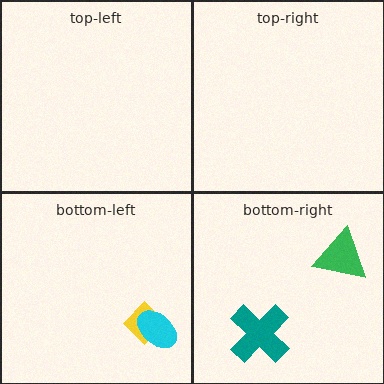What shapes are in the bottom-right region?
The green triangle, the teal cross.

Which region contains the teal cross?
The bottom-right region.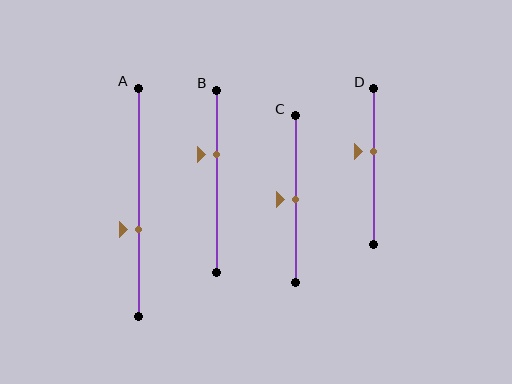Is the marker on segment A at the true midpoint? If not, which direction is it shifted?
No, the marker on segment A is shifted downward by about 12% of the segment length.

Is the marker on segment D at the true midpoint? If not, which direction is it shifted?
No, the marker on segment D is shifted upward by about 10% of the segment length.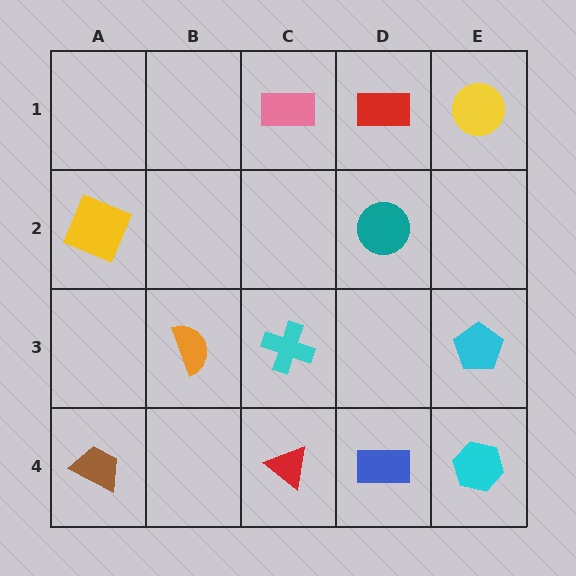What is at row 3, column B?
An orange semicircle.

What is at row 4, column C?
A red triangle.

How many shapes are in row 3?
3 shapes.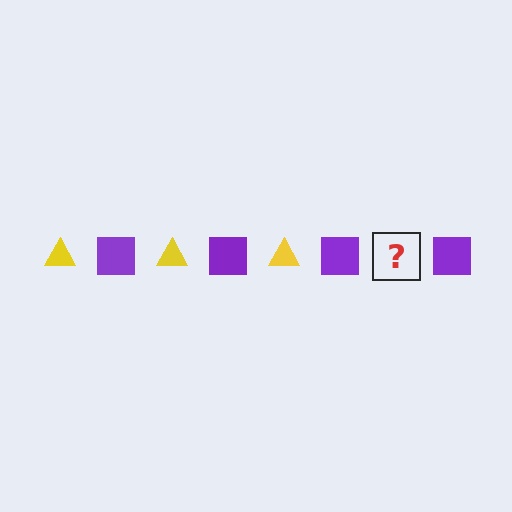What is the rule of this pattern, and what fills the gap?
The rule is that the pattern alternates between yellow triangle and purple square. The gap should be filled with a yellow triangle.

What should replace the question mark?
The question mark should be replaced with a yellow triangle.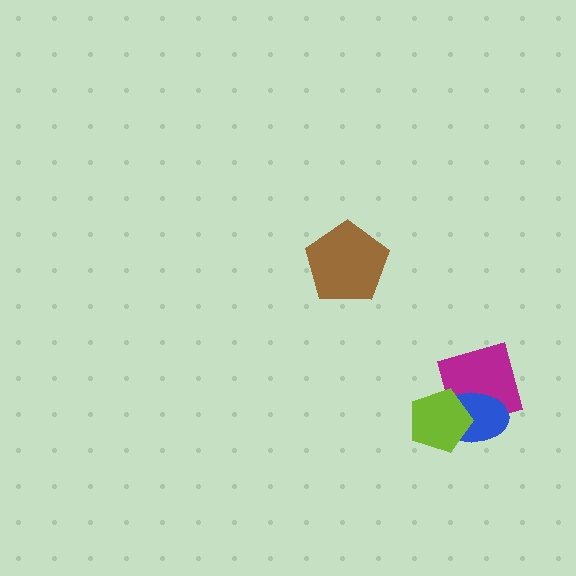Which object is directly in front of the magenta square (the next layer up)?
The blue ellipse is directly in front of the magenta square.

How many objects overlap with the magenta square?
2 objects overlap with the magenta square.